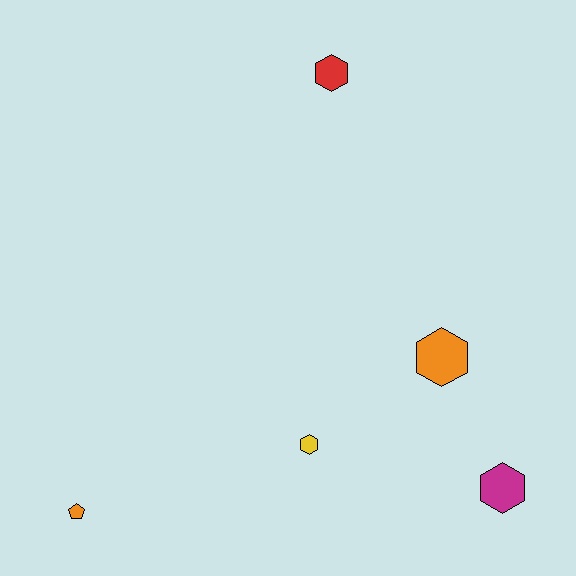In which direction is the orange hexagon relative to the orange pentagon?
The orange hexagon is to the right of the orange pentagon.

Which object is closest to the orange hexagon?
The magenta hexagon is closest to the orange hexagon.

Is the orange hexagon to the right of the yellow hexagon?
Yes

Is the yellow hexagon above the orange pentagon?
Yes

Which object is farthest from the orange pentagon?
The red hexagon is farthest from the orange pentagon.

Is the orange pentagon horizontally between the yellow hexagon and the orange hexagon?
No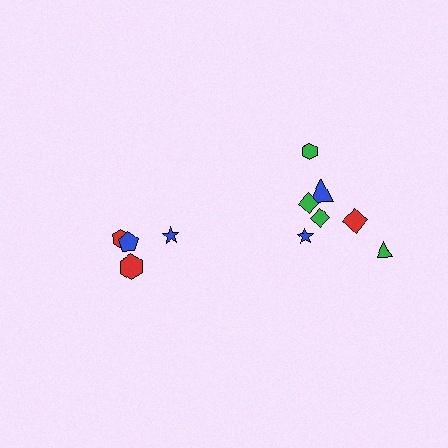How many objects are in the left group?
There are 4 objects.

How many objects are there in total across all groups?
There are 11 objects.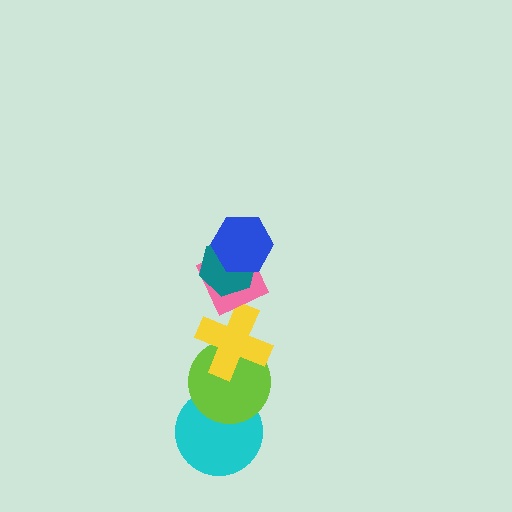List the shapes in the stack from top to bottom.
From top to bottom: the blue hexagon, the teal hexagon, the pink diamond, the yellow cross, the lime circle, the cyan circle.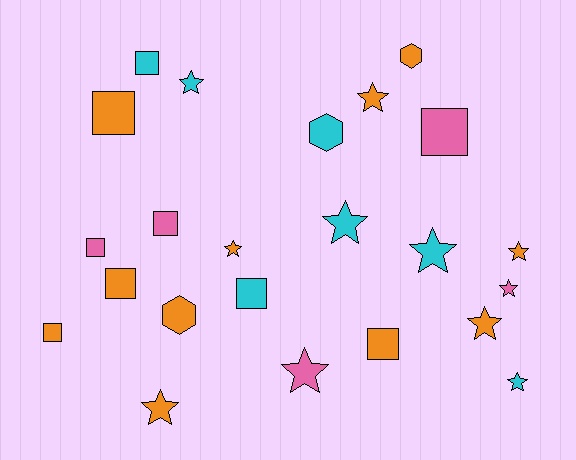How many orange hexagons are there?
There are 2 orange hexagons.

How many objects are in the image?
There are 23 objects.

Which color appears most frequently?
Orange, with 11 objects.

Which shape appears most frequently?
Star, with 11 objects.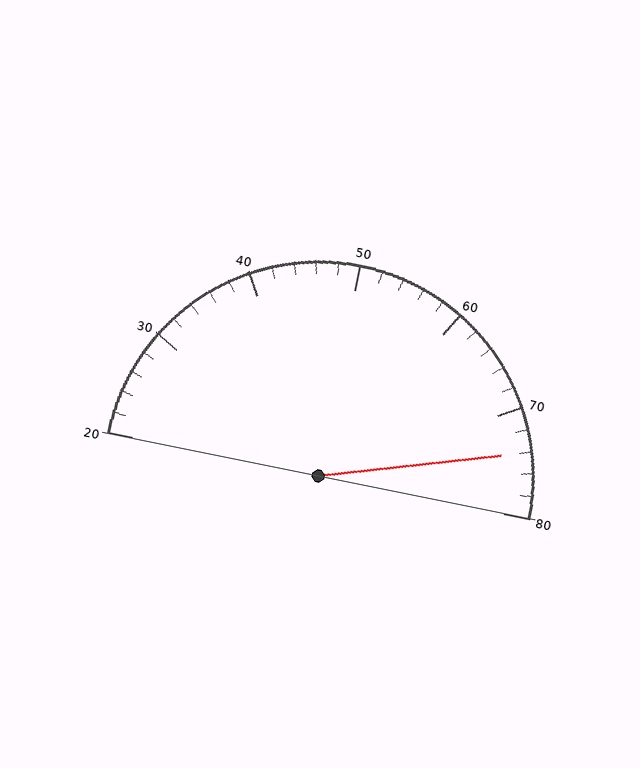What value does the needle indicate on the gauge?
The needle indicates approximately 74.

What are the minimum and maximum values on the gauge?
The gauge ranges from 20 to 80.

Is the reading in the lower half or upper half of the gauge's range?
The reading is in the upper half of the range (20 to 80).